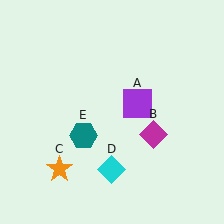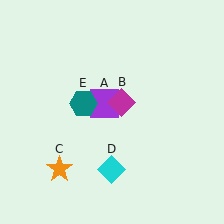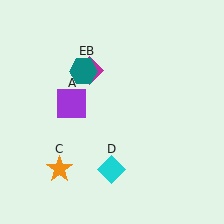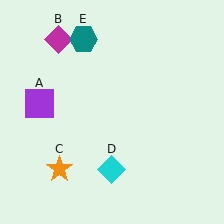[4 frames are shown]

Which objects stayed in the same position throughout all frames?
Orange star (object C) and cyan diamond (object D) remained stationary.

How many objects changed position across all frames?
3 objects changed position: purple square (object A), magenta diamond (object B), teal hexagon (object E).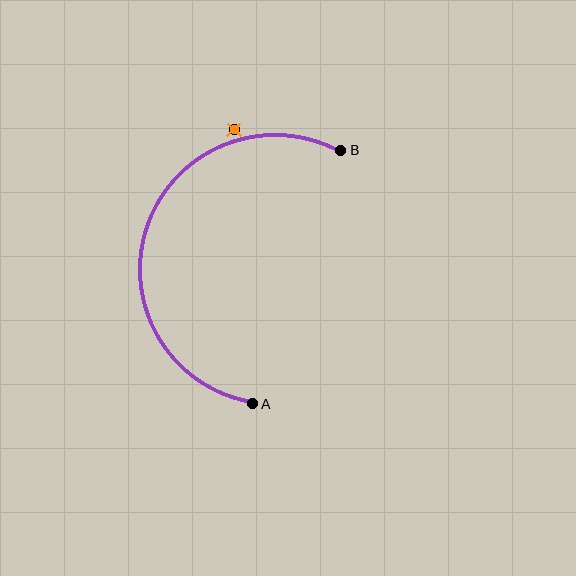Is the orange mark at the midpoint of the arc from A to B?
No — the orange mark does not lie on the arc at all. It sits slightly outside the curve.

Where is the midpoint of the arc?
The arc midpoint is the point on the curve farthest from the straight line joining A and B. It sits to the left of that line.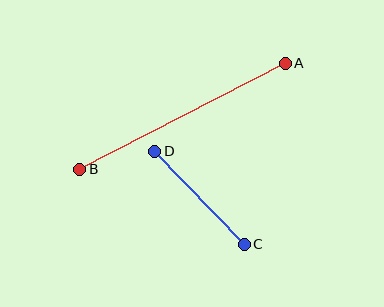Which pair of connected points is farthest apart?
Points A and B are farthest apart.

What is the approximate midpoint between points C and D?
The midpoint is at approximately (199, 198) pixels.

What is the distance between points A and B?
The distance is approximately 231 pixels.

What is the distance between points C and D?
The distance is approximately 129 pixels.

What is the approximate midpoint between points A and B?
The midpoint is at approximately (182, 116) pixels.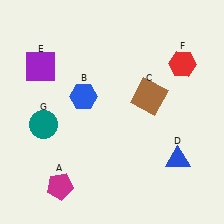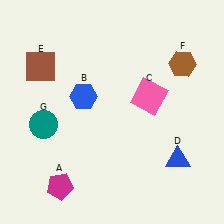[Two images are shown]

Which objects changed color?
C changed from brown to pink. E changed from purple to brown. F changed from red to brown.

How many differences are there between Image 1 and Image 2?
There are 3 differences between the two images.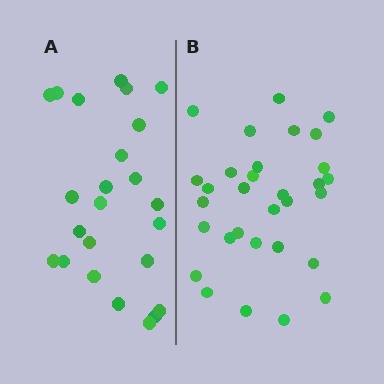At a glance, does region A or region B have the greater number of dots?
Region B (the right region) has more dots.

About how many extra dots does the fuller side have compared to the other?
Region B has roughly 8 or so more dots than region A.